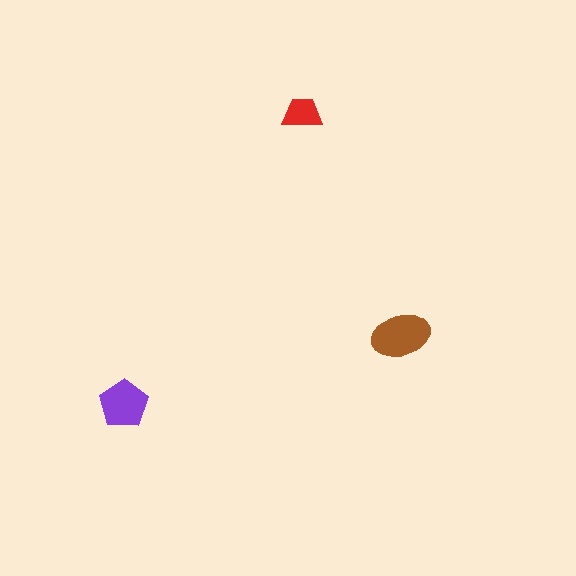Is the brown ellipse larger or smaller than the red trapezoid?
Larger.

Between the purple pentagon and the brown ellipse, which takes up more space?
The brown ellipse.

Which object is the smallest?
The red trapezoid.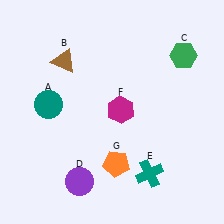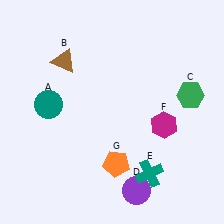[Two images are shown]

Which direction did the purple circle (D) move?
The purple circle (D) moved right.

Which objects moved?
The objects that moved are: the green hexagon (C), the purple circle (D), the magenta hexagon (F).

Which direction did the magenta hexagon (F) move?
The magenta hexagon (F) moved right.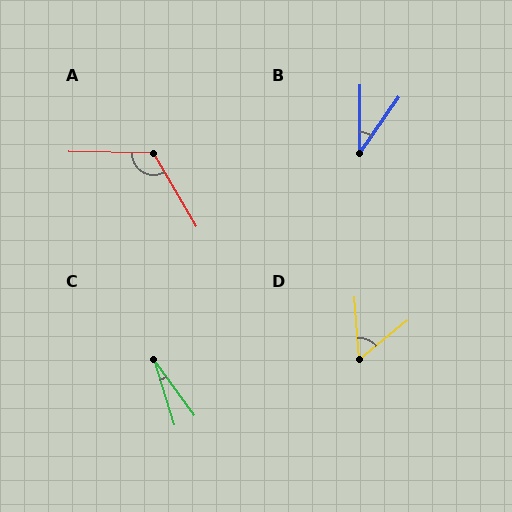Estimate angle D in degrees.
Approximately 55 degrees.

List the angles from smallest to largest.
C (19°), B (35°), D (55°), A (122°).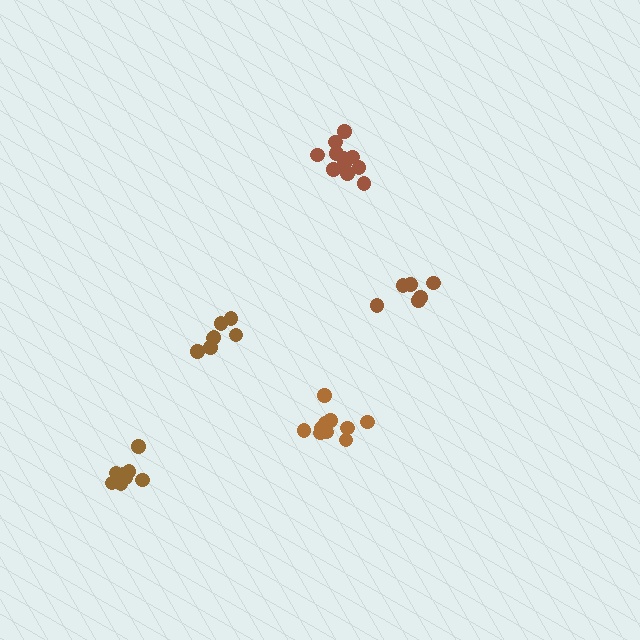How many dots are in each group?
Group 1: 7 dots, Group 2: 11 dots, Group 3: 6 dots, Group 4: 10 dots, Group 5: 8 dots (42 total).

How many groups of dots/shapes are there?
There are 5 groups.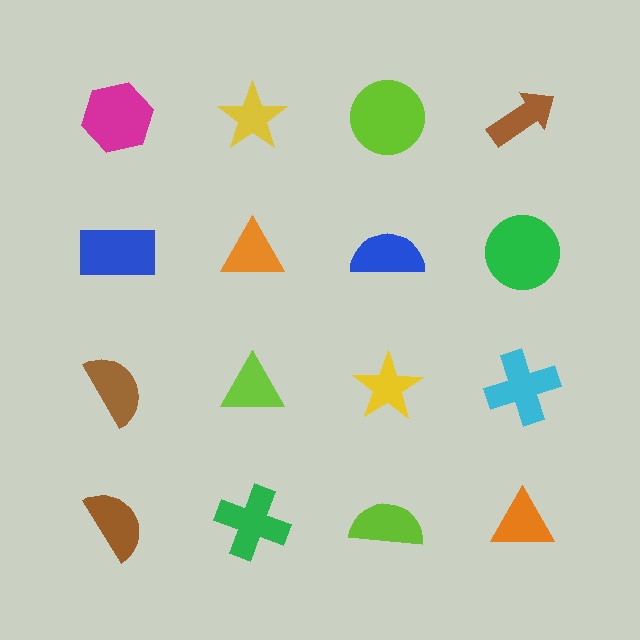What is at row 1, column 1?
A magenta hexagon.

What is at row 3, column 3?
A yellow star.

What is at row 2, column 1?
A blue rectangle.